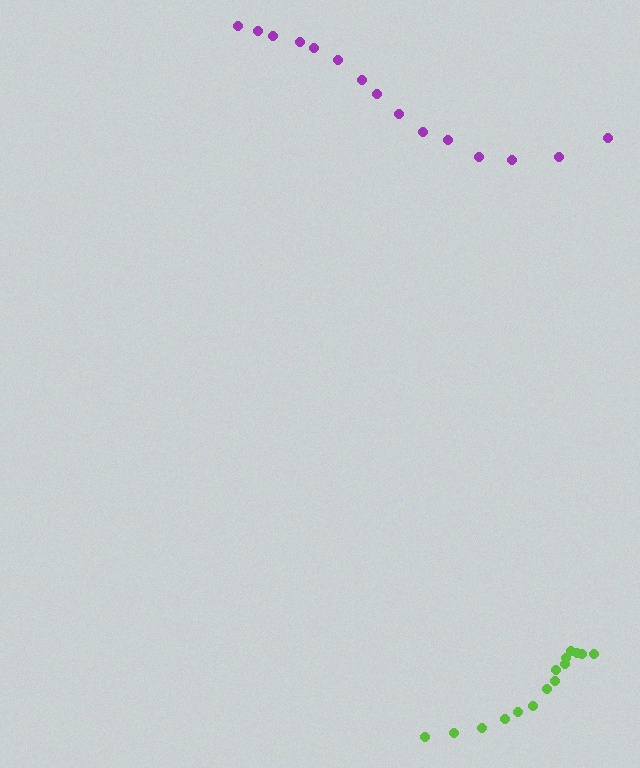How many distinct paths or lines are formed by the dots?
There are 2 distinct paths.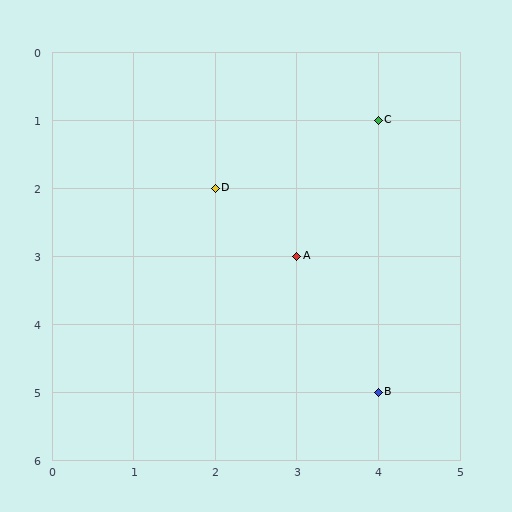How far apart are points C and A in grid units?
Points C and A are 1 column and 2 rows apart (about 2.2 grid units diagonally).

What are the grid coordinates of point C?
Point C is at grid coordinates (4, 1).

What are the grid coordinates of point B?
Point B is at grid coordinates (4, 5).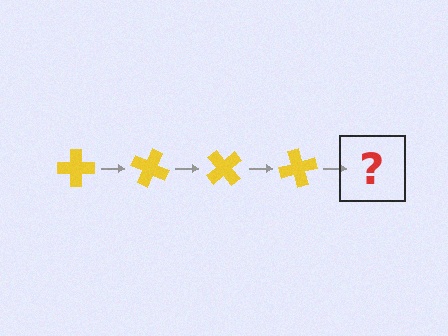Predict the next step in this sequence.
The next step is a yellow cross rotated 100 degrees.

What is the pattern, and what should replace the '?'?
The pattern is that the cross rotates 25 degrees each step. The '?' should be a yellow cross rotated 100 degrees.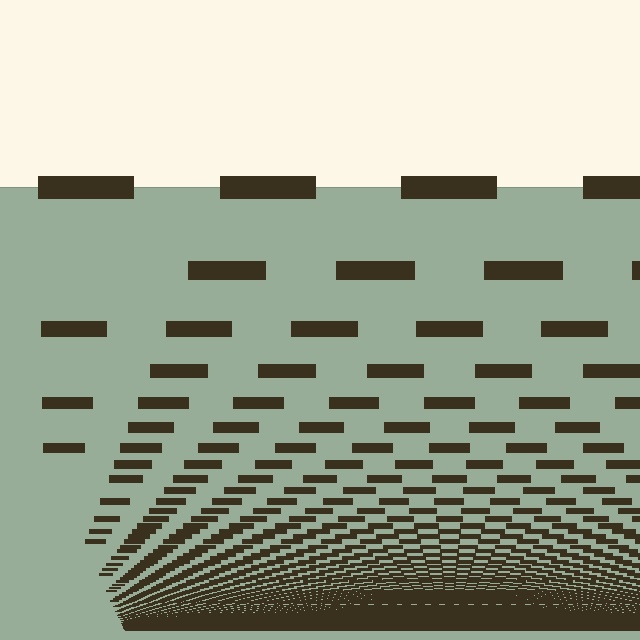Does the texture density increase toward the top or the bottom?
Density increases toward the bottom.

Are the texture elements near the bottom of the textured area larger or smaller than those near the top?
Smaller. The gradient is inverted — elements near the bottom are smaller and denser.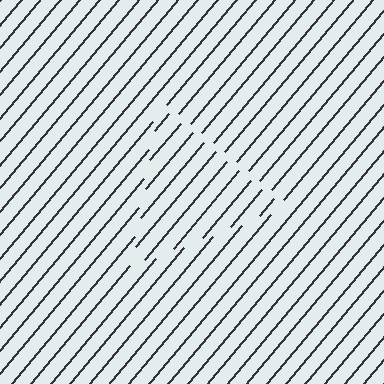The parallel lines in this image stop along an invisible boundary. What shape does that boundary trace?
An illusory triangle. The interior of the shape contains the same grating, shifted by half a period — the contour is defined by the phase discontinuity where line-ends from the inner and outer gratings abut.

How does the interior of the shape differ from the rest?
The interior of the shape contains the same grating, shifted by half a period — the contour is defined by the phase discontinuity where line-ends from the inner and outer gratings abut.